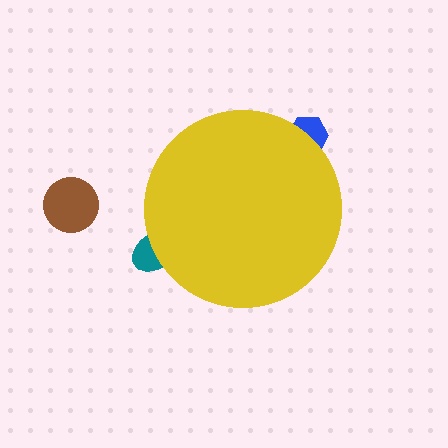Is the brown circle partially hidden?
No, the brown circle is fully visible.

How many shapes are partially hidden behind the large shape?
2 shapes are partially hidden.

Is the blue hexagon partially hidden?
Yes, the blue hexagon is partially hidden behind the yellow circle.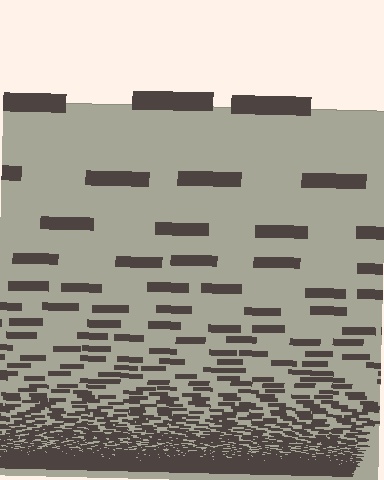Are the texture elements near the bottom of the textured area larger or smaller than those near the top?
Smaller. The gradient is inverted — elements near the bottom are smaller and denser.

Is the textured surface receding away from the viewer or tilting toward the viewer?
The surface appears to tilt toward the viewer. Texture elements get larger and sparser toward the top.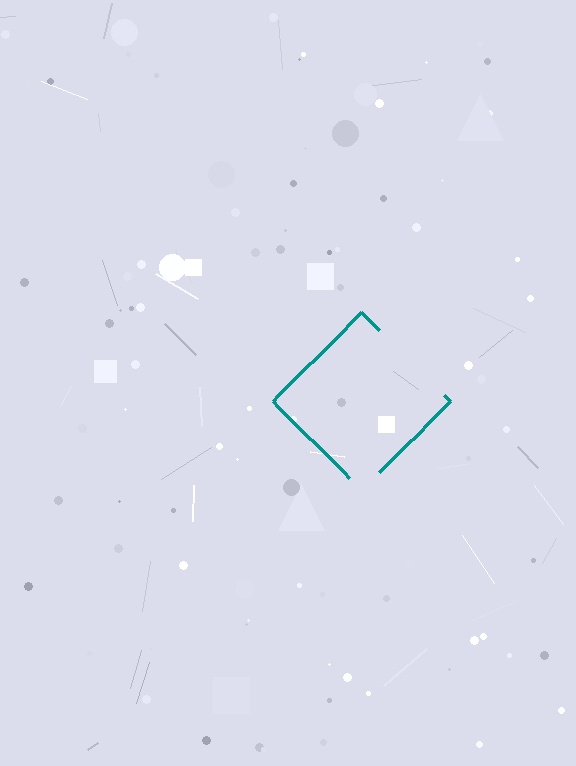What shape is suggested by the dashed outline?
The dashed outline suggests a diamond.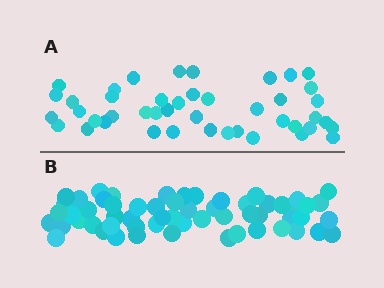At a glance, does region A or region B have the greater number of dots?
Region B (the bottom region) has more dots.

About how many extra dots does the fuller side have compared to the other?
Region B has approximately 15 more dots than region A.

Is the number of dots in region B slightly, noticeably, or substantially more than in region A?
Region B has noticeably more, but not dramatically so. The ratio is roughly 1.4 to 1.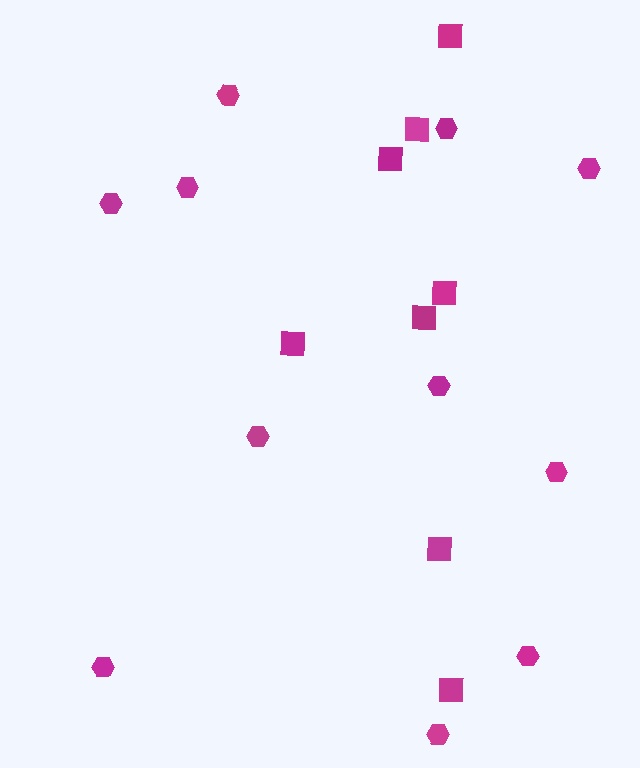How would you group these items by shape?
There are 2 groups: one group of hexagons (11) and one group of squares (8).